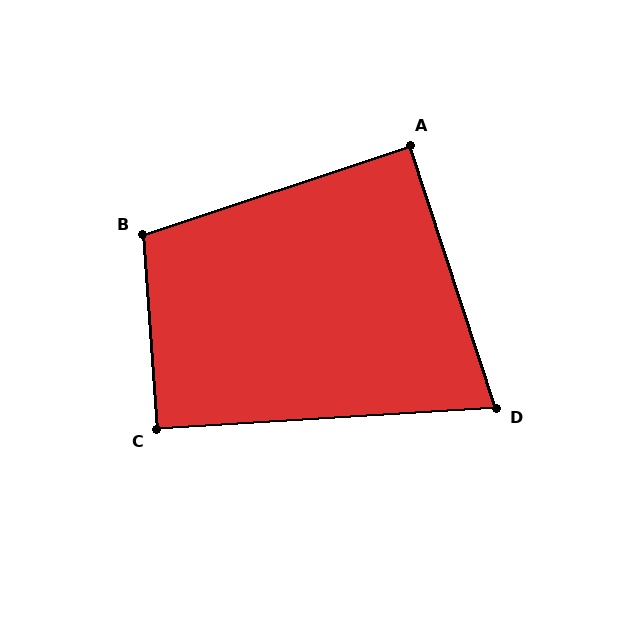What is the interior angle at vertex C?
Approximately 91 degrees (approximately right).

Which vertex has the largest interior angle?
B, at approximately 104 degrees.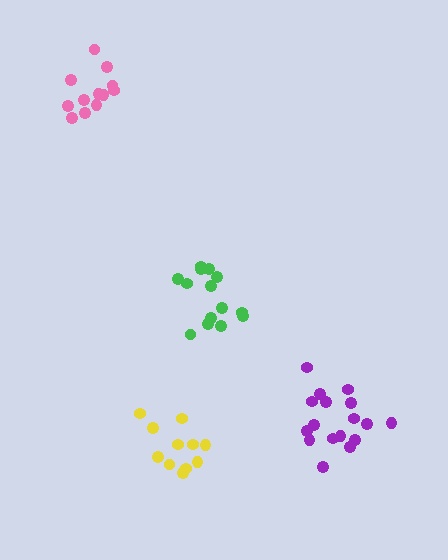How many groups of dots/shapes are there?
There are 4 groups.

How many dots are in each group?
Group 1: 11 dots, Group 2: 14 dots, Group 3: 17 dots, Group 4: 12 dots (54 total).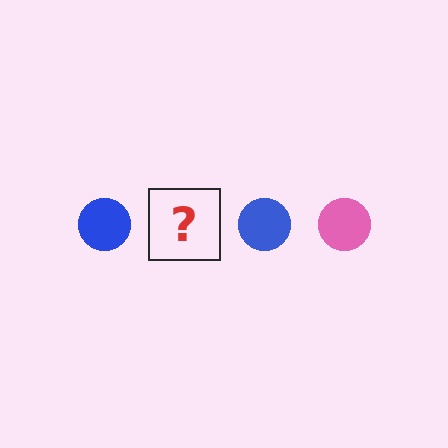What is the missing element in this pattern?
The missing element is a pink circle.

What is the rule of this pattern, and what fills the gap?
The rule is that the pattern cycles through blue, pink circles. The gap should be filled with a pink circle.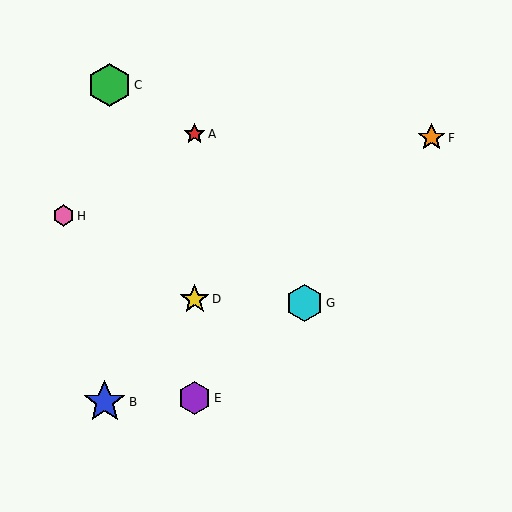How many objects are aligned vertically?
3 objects (A, D, E) are aligned vertically.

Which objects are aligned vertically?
Objects A, D, E are aligned vertically.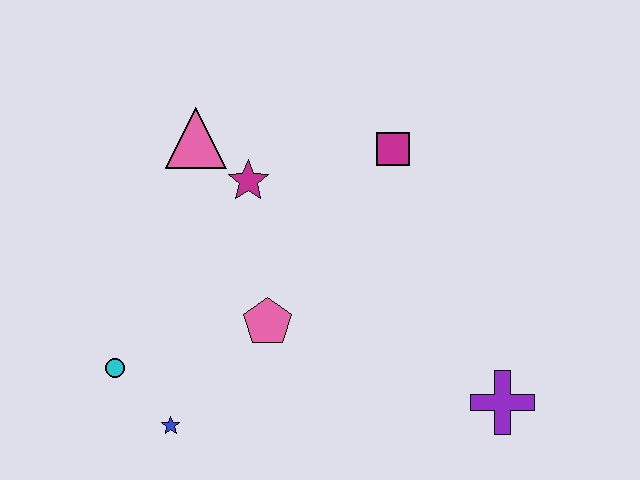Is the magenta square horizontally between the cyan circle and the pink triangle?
No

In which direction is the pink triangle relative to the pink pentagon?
The pink triangle is above the pink pentagon.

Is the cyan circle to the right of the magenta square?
No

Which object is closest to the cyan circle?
The blue star is closest to the cyan circle.